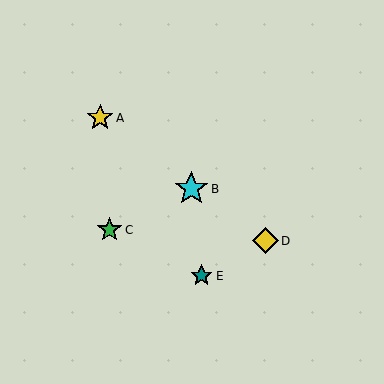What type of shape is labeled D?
Shape D is a yellow diamond.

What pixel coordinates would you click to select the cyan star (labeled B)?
Click at (191, 189) to select the cyan star B.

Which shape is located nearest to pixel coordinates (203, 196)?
The cyan star (labeled B) at (191, 189) is nearest to that location.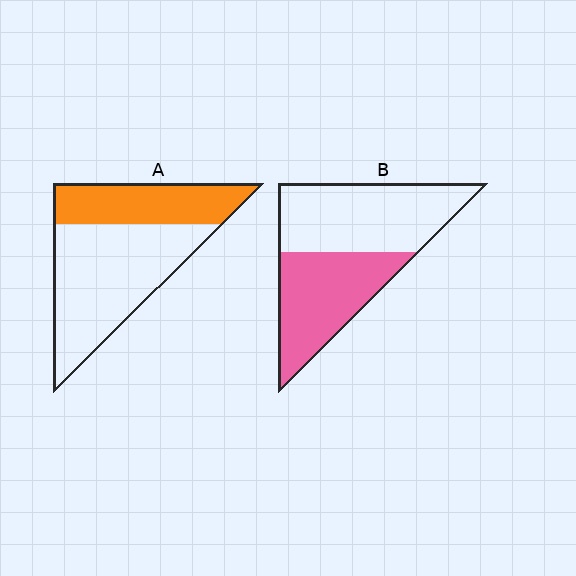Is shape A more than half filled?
No.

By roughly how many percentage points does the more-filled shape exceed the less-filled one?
By roughly 10 percentage points (B over A).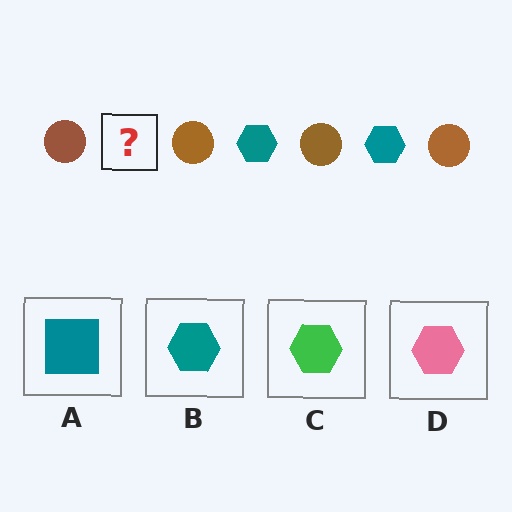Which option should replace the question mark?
Option B.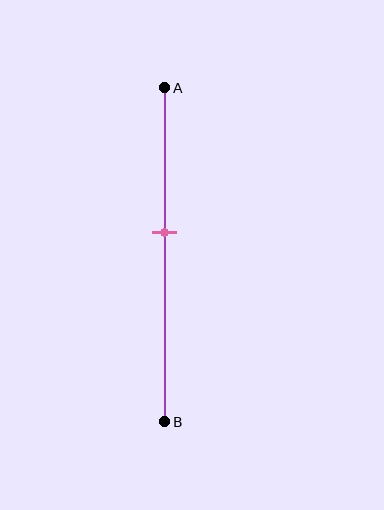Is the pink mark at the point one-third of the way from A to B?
No, the mark is at about 45% from A, not at the 33% one-third point.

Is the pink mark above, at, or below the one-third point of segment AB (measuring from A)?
The pink mark is below the one-third point of segment AB.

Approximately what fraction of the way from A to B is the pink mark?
The pink mark is approximately 45% of the way from A to B.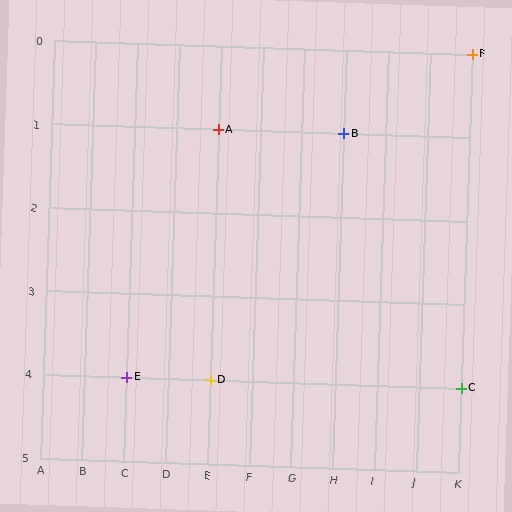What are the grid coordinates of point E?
Point E is at grid coordinates (C, 4).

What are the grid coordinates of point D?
Point D is at grid coordinates (E, 4).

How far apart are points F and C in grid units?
Points F and C are 4 rows apart.